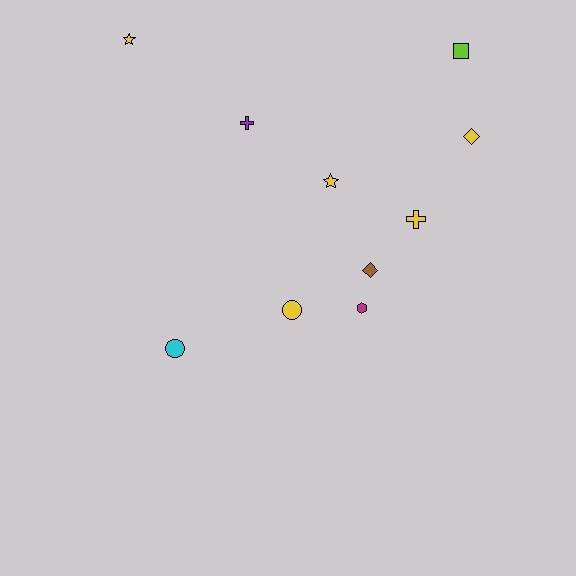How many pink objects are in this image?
There are no pink objects.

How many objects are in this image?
There are 10 objects.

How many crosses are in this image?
There are 2 crosses.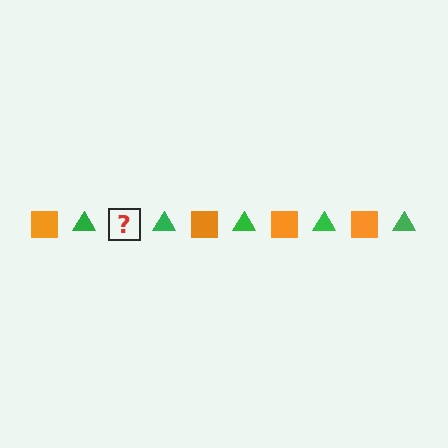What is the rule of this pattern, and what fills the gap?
The rule is that the pattern alternates between orange square and green triangle. The gap should be filled with an orange square.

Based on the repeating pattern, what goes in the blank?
The blank should be an orange square.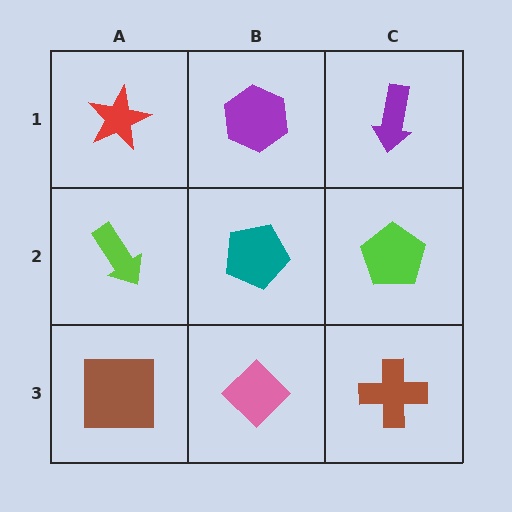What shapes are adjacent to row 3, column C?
A lime pentagon (row 2, column C), a pink diamond (row 3, column B).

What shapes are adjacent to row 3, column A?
A lime arrow (row 2, column A), a pink diamond (row 3, column B).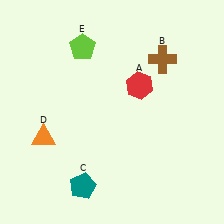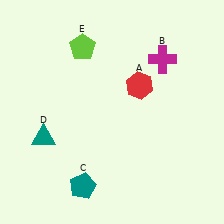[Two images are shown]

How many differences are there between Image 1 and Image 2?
There are 2 differences between the two images.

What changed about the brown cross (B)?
In Image 1, B is brown. In Image 2, it changed to magenta.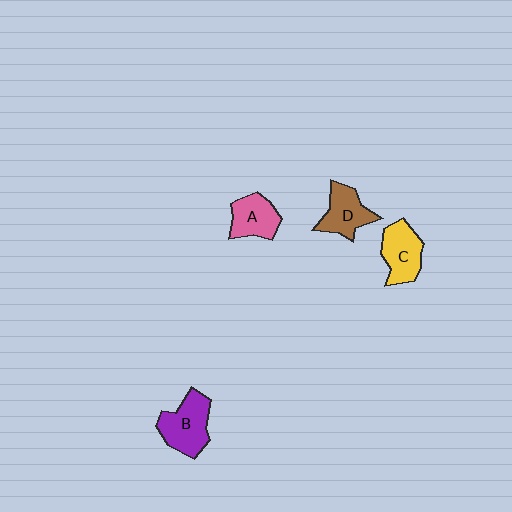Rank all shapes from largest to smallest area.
From largest to smallest: B (purple), C (yellow), D (brown), A (pink).